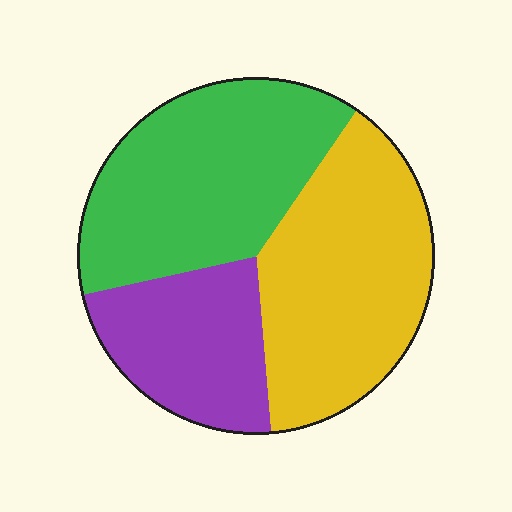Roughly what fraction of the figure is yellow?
Yellow takes up between a quarter and a half of the figure.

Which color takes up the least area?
Purple, at roughly 25%.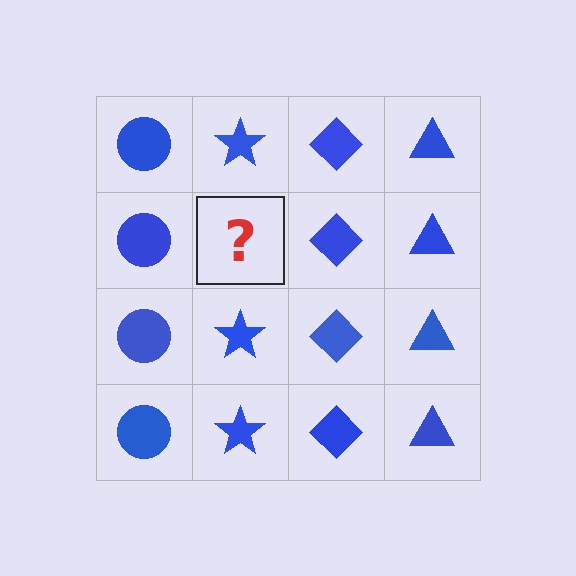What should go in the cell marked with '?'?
The missing cell should contain a blue star.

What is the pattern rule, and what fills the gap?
The rule is that each column has a consistent shape. The gap should be filled with a blue star.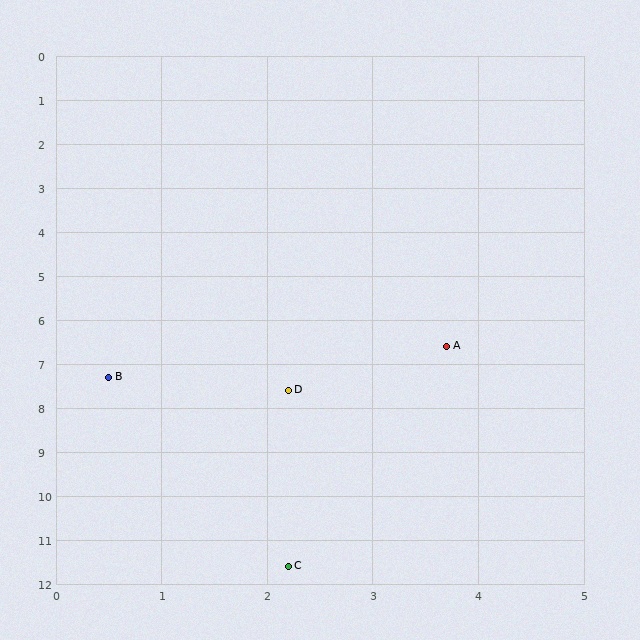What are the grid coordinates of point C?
Point C is at approximately (2.2, 11.6).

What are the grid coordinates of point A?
Point A is at approximately (3.7, 6.6).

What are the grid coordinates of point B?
Point B is at approximately (0.5, 7.3).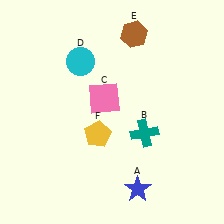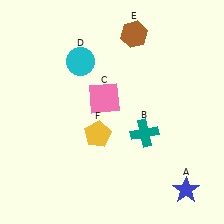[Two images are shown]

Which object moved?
The blue star (A) moved right.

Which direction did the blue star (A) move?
The blue star (A) moved right.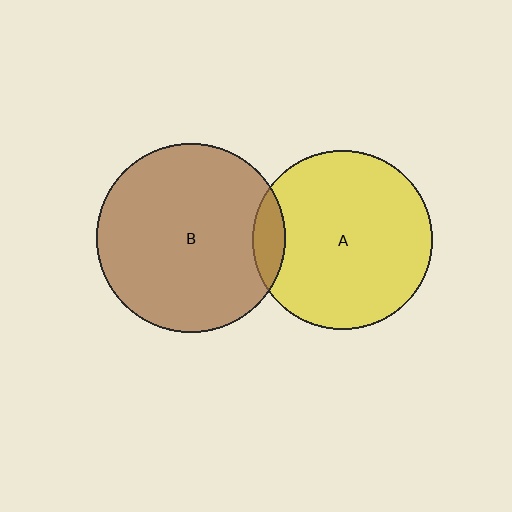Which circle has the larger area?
Circle B (brown).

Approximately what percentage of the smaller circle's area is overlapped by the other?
Approximately 10%.